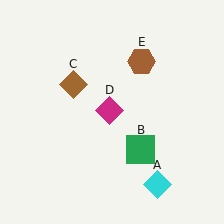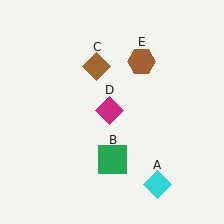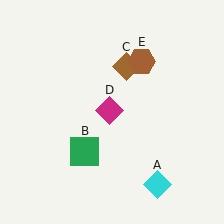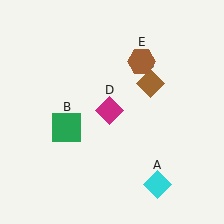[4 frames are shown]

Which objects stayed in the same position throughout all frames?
Cyan diamond (object A) and magenta diamond (object D) and brown hexagon (object E) remained stationary.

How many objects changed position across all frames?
2 objects changed position: green square (object B), brown diamond (object C).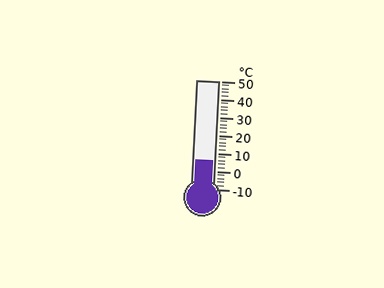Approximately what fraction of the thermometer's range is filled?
The thermometer is filled to approximately 25% of its range.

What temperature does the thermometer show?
The thermometer shows approximately 6°C.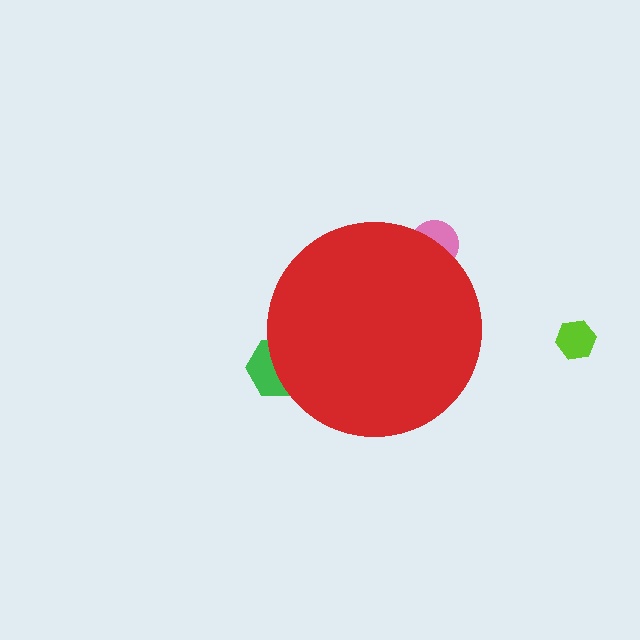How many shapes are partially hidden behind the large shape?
2 shapes are partially hidden.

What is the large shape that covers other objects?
A red circle.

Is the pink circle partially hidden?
Yes, the pink circle is partially hidden behind the red circle.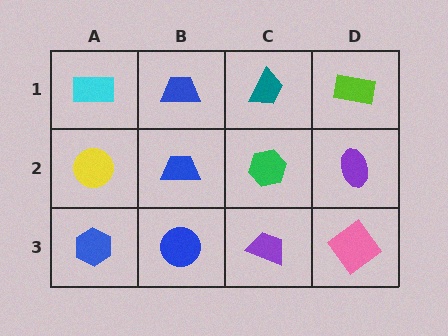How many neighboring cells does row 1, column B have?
3.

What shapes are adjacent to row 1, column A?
A yellow circle (row 2, column A), a blue trapezoid (row 1, column B).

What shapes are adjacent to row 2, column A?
A cyan rectangle (row 1, column A), a blue hexagon (row 3, column A), a blue trapezoid (row 2, column B).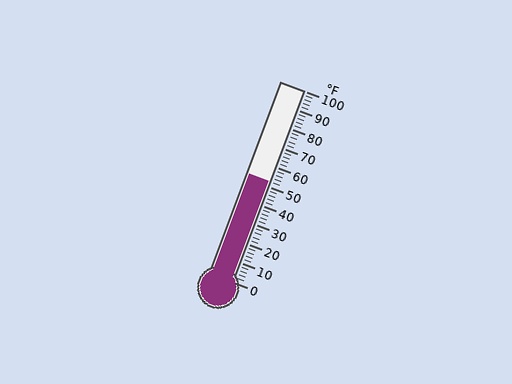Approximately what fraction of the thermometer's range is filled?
The thermometer is filled to approximately 50% of its range.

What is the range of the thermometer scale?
The thermometer scale ranges from 0°F to 100°F.